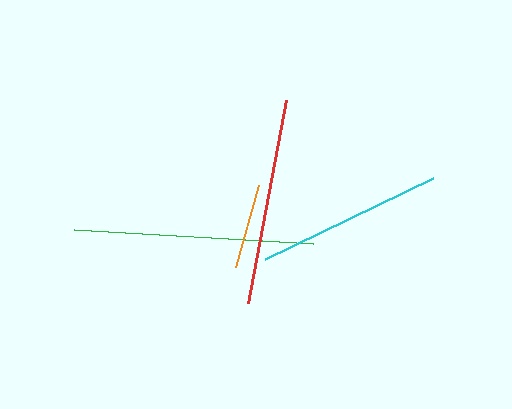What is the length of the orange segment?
The orange segment is approximately 85 pixels long.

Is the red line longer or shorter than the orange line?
The red line is longer than the orange line.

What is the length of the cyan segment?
The cyan segment is approximately 187 pixels long.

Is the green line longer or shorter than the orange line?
The green line is longer than the orange line.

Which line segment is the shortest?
The orange line is the shortest at approximately 85 pixels.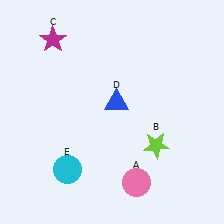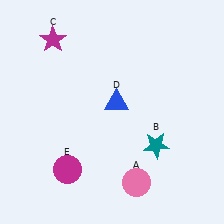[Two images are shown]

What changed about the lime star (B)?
In Image 1, B is lime. In Image 2, it changed to teal.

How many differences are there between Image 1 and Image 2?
There are 2 differences between the two images.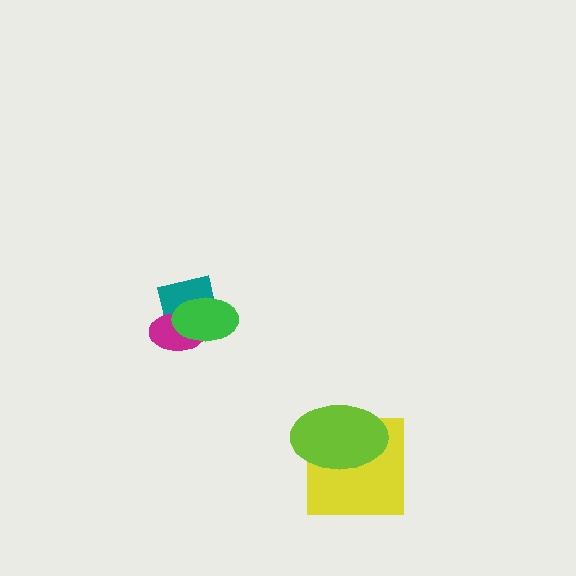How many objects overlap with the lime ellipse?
1 object overlaps with the lime ellipse.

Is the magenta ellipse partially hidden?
Yes, it is partially covered by another shape.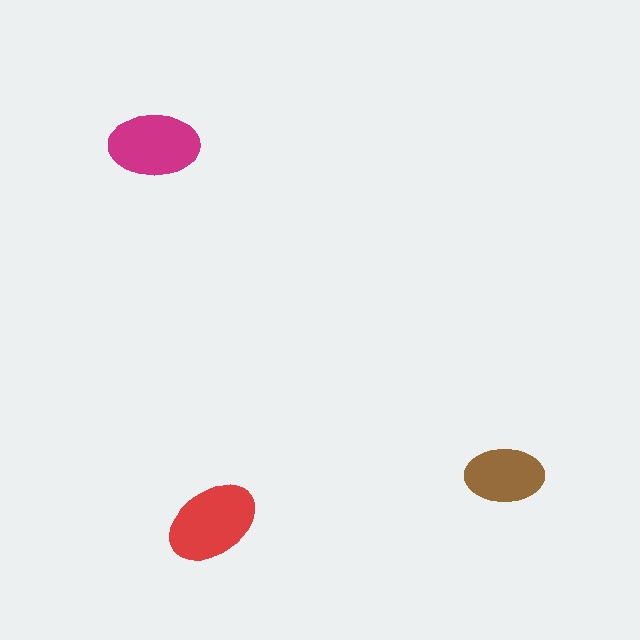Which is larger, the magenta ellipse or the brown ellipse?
The magenta one.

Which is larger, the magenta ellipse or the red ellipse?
The red one.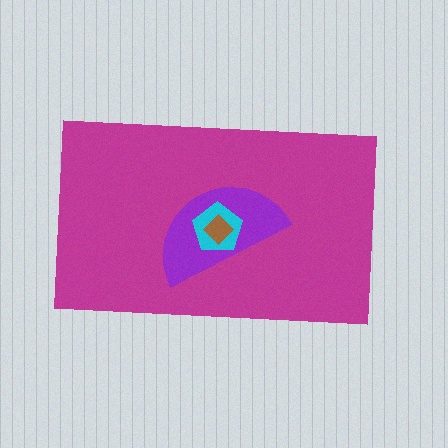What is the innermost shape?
The brown diamond.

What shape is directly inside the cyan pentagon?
The brown diamond.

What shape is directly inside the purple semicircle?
The cyan pentagon.